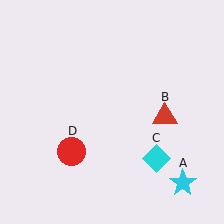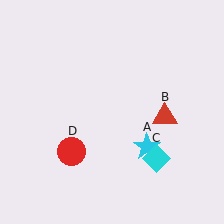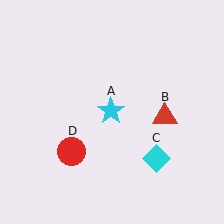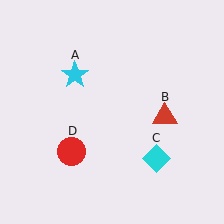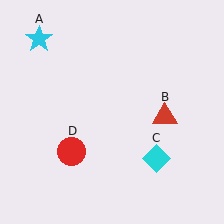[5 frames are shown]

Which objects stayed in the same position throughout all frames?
Red triangle (object B) and cyan diamond (object C) and red circle (object D) remained stationary.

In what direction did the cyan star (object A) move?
The cyan star (object A) moved up and to the left.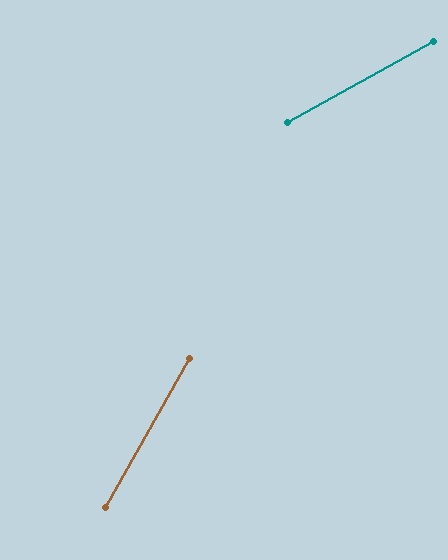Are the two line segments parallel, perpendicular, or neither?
Neither parallel nor perpendicular — they differ by about 32°.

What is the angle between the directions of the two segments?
Approximately 32 degrees.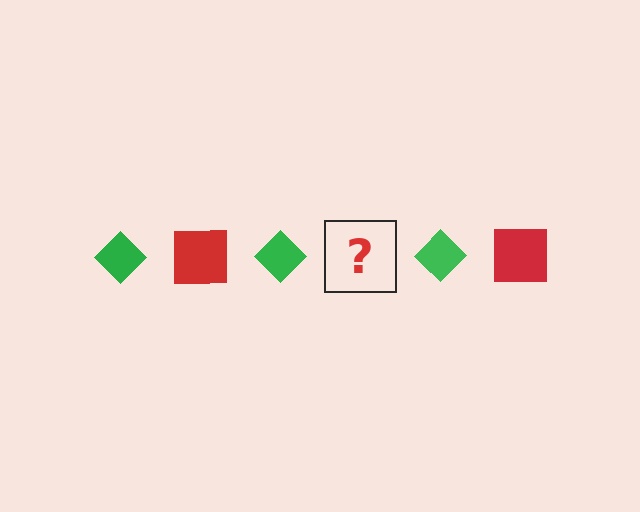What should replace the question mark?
The question mark should be replaced with a red square.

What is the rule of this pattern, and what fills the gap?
The rule is that the pattern alternates between green diamond and red square. The gap should be filled with a red square.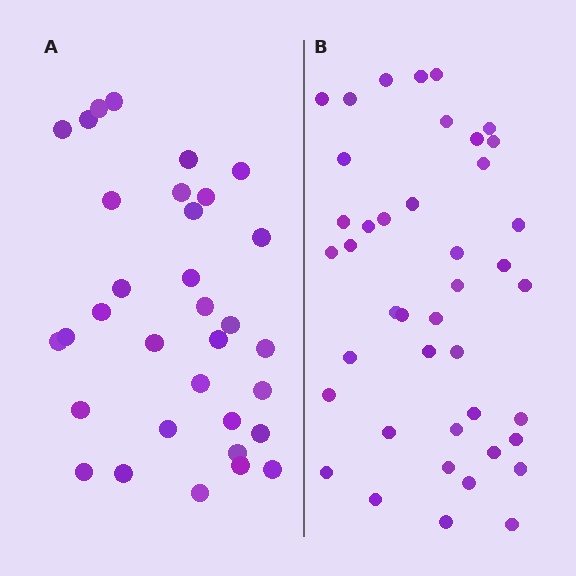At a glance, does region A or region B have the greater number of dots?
Region B (the right region) has more dots.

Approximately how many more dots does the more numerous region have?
Region B has roughly 8 or so more dots than region A.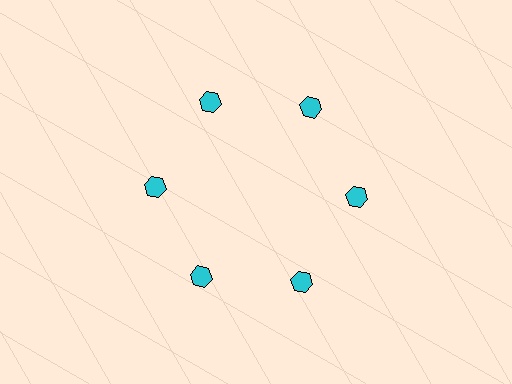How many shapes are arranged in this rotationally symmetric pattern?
There are 6 shapes, arranged in 6 groups of 1.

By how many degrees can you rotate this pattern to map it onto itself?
The pattern maps onto itself every 60 degrees of rotation.